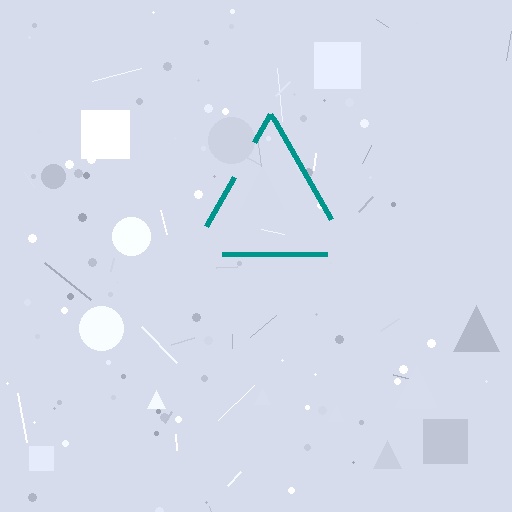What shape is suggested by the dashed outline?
The dashed outline suggests a triangle.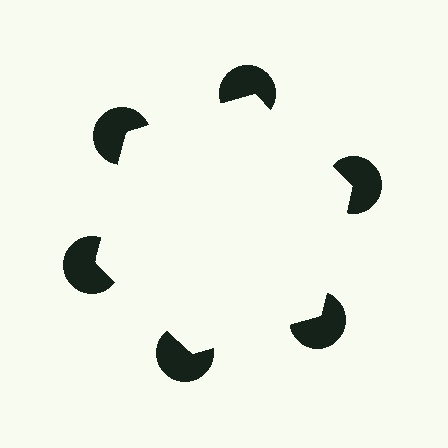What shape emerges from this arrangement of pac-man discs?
An illusory hexagon — its edges are inferred from the aligned wedge cuts in the pac-man discs, not physically drawn.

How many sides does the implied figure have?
6 sides.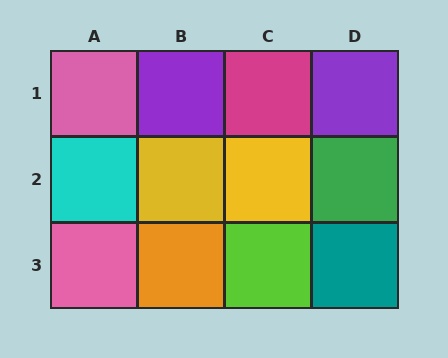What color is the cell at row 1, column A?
Pink.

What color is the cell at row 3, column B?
Orange.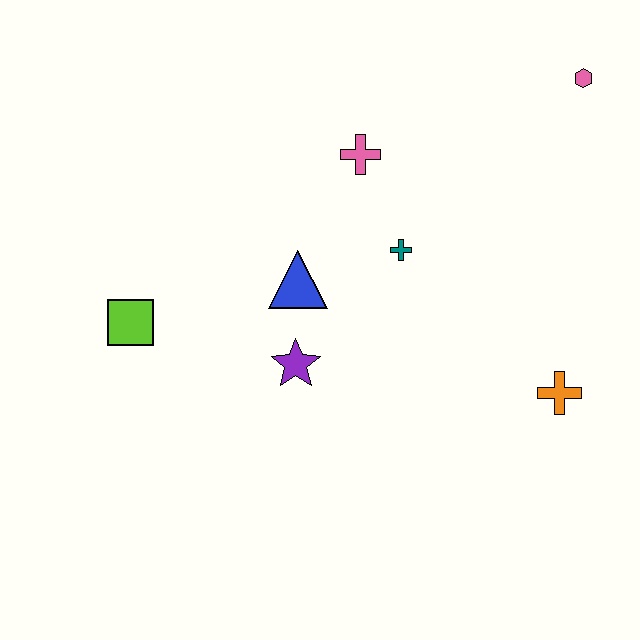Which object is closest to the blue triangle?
The purple star is closest to the blue triangle.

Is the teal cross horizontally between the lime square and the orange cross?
Yes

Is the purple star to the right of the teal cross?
No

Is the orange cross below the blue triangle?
Yes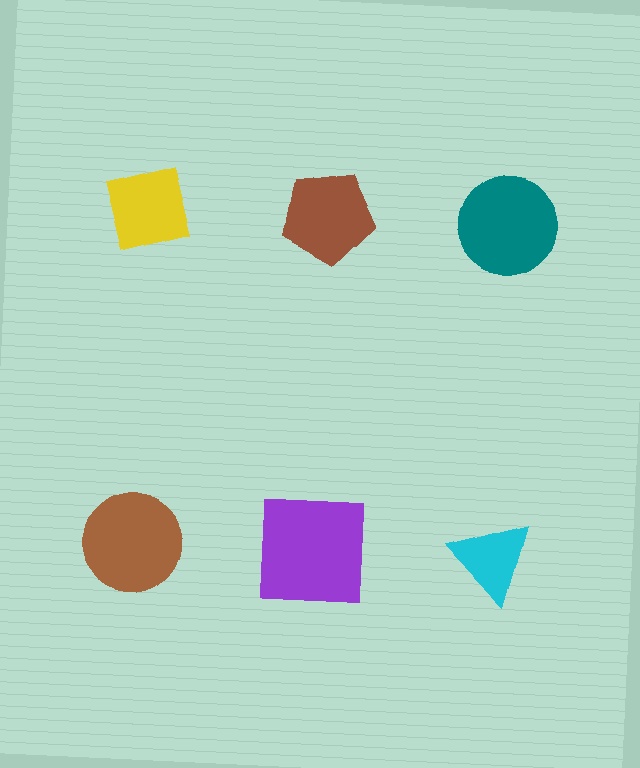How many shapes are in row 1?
3 shapes.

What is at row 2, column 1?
A brown circle.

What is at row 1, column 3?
A teal circle.